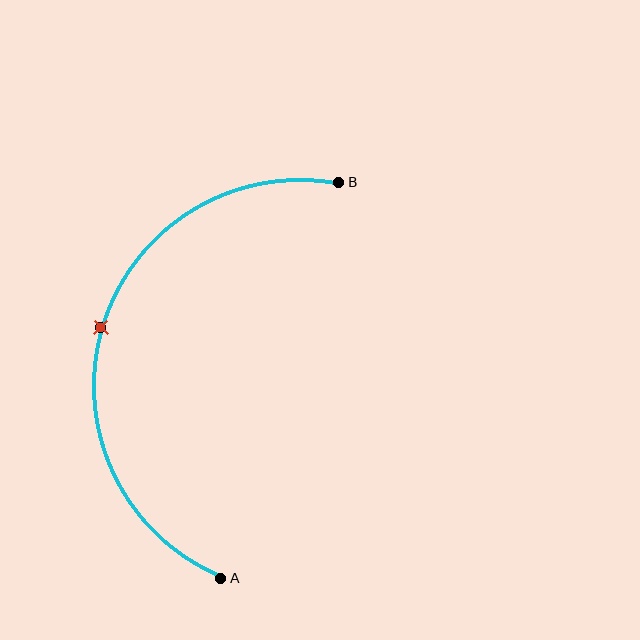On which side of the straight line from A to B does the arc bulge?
The arc bulges to the left of the straight line connecting A and B.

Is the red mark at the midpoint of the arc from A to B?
Yes. The red mark lies on the arc at equal arc-length from both A and B — it is the arc midpoint.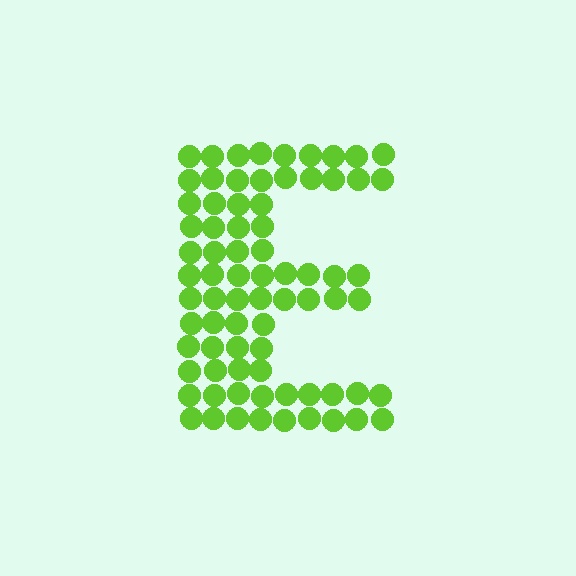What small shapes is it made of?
It is made of small circles.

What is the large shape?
The large shape is the letter E.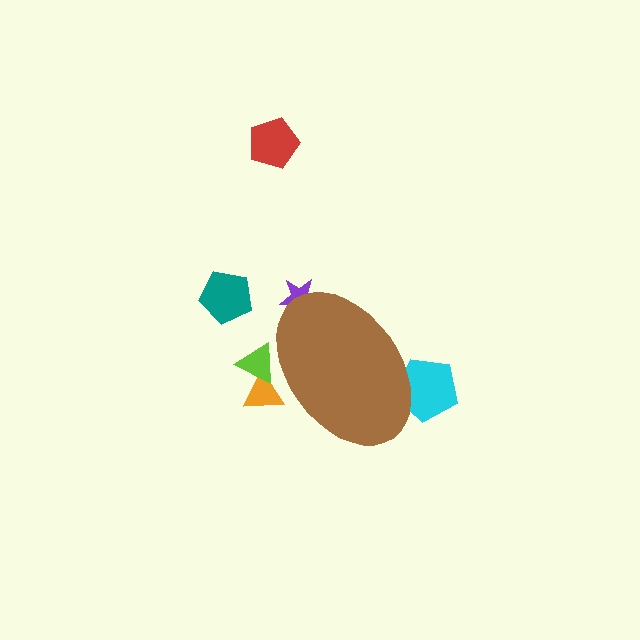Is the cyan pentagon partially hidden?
Yes, the cyan pentagon is partially hidden behind the brown ellipse.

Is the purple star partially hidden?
Yes, the purple star is partially hidden behind the brown ellipse.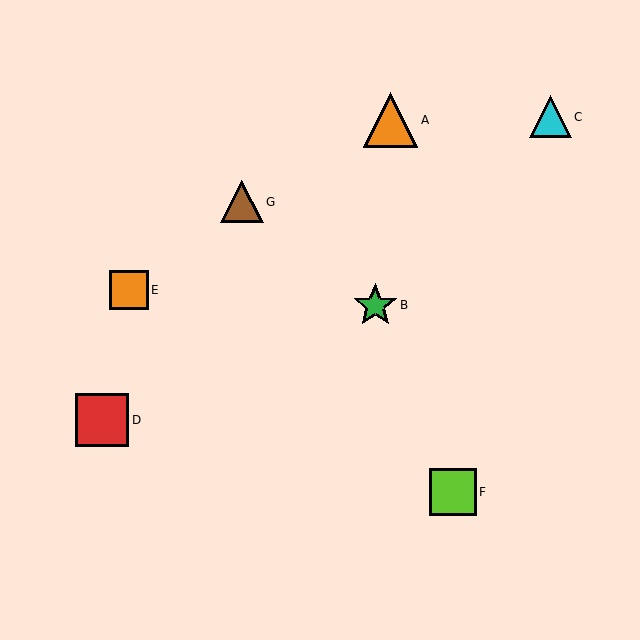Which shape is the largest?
The orange triangle (labeled A) is the largest.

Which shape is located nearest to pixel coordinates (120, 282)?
The orange square (labeled E) at (129, 290) is nearest to that location.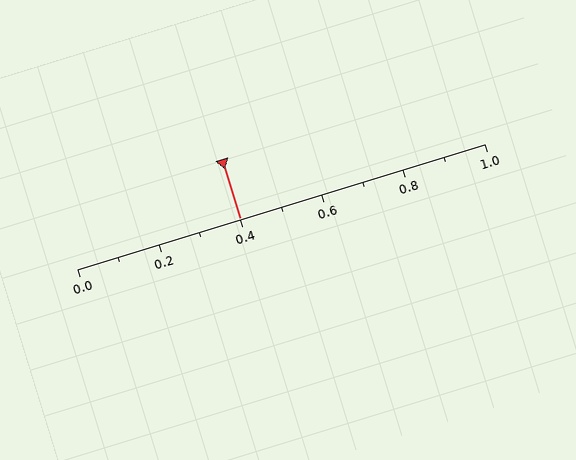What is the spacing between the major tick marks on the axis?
The major ticks are spaced 0.2 apart.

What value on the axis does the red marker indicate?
The marker indicates approximately 0.4.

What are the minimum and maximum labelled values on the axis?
The axis runs from 0.0 to 1.0.